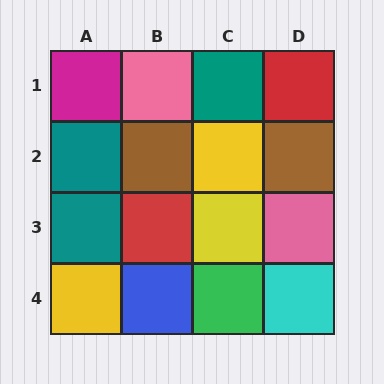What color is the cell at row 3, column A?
Teal.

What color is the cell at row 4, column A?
Yellow.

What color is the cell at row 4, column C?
Green.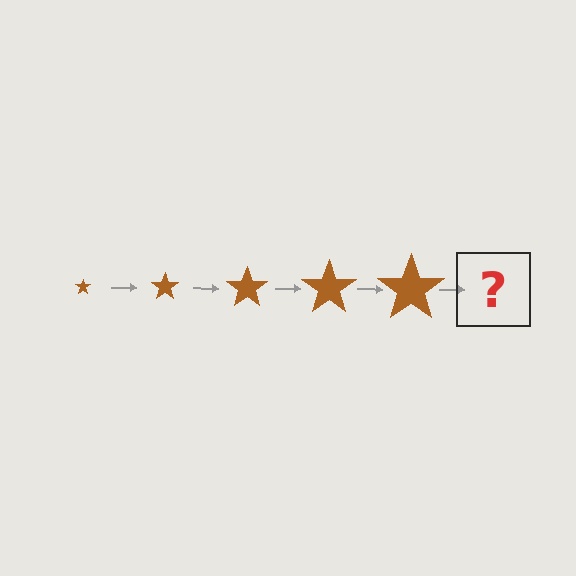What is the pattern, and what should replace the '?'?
The pattern is that the star gets progressively larger each step. The '?' should be a brown star, larger than the previous one.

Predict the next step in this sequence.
The next step is a brown star, larger than the previous one.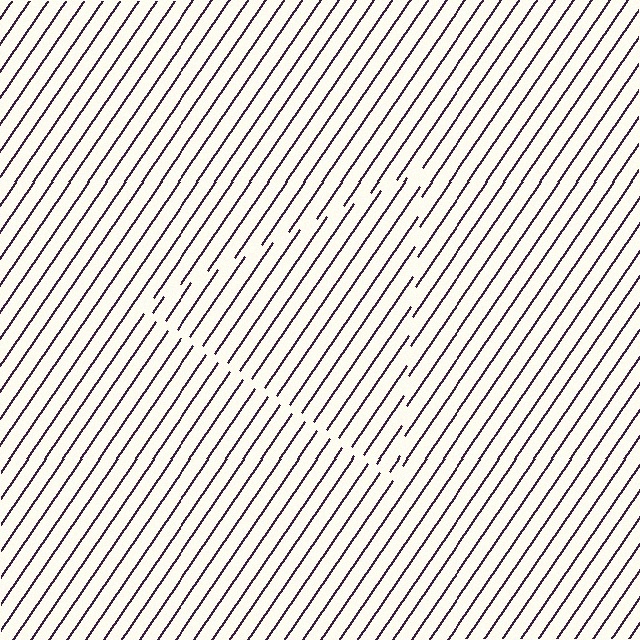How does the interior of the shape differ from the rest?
The interior of the shape contains the same grating, shifted by half a period — the contour is defined by the phase discontinuity where line-ends from the inner and outer gratings abut.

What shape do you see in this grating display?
An illusory triangle. The interior of the shape contains the same grating, shifted by half a period — the contour is defined by the phase discontinuity where line-ends from the inner and outer gratings abut.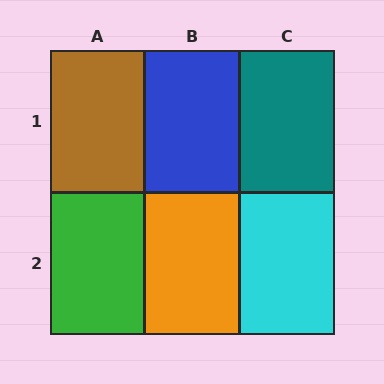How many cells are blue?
1 cell is blue.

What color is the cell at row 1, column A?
Brown.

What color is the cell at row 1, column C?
Teal.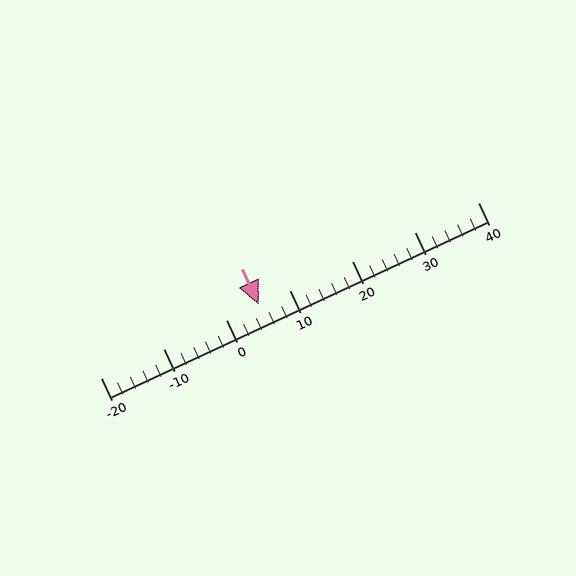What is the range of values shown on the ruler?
The ruler shows values from -20 to 40.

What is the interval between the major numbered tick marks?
The major tick marks are spaced 10 units apart.